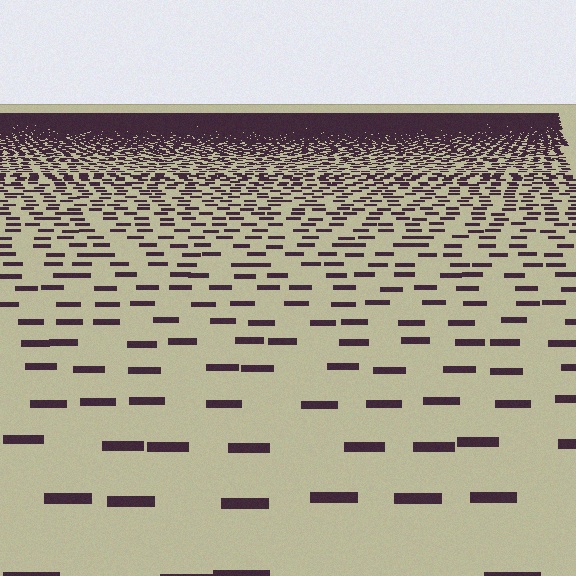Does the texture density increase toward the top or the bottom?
Density increases toward the top.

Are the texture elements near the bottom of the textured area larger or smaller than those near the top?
Larger. Near the bottom, elements are closer to the viewer and appear at a bigger on-screen size.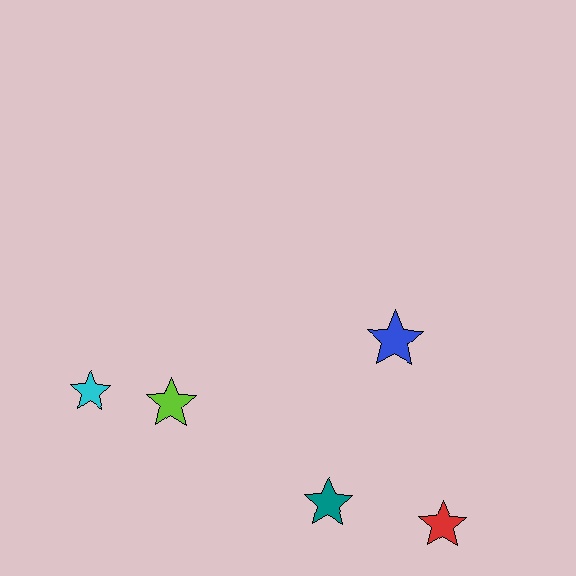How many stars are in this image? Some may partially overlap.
There are 5 stars.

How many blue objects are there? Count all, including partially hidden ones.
There is 1 blue object.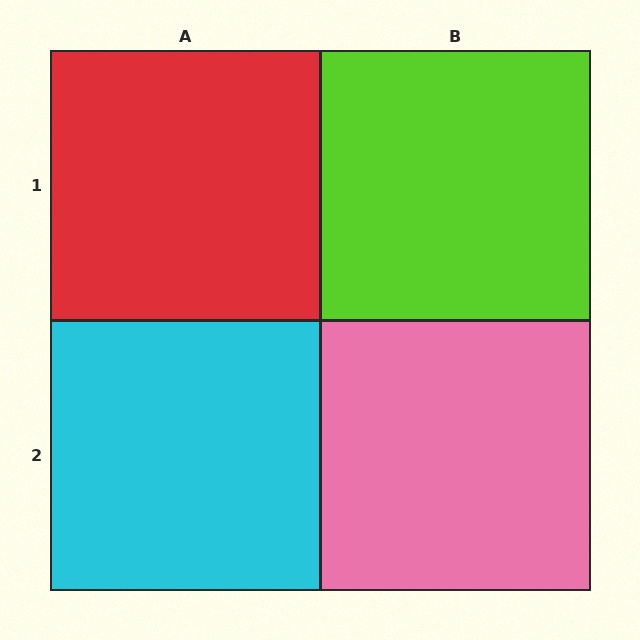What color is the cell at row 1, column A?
Red.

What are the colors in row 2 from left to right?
Cyan, pink.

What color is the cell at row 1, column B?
Lime.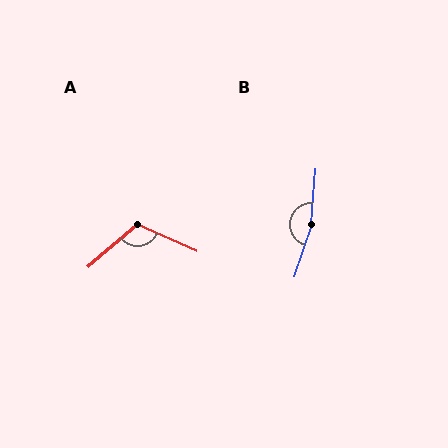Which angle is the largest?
B, at approximately 166 degrees.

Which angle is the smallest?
A, at approximately 115 degrees.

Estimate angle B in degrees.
Approximately 166 degrees.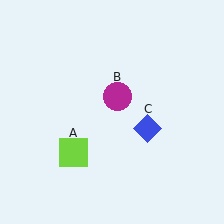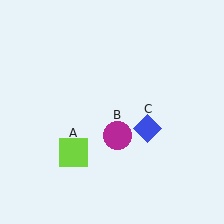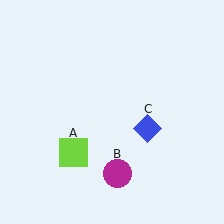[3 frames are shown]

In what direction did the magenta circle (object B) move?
The magenta circle (object B) moved down.